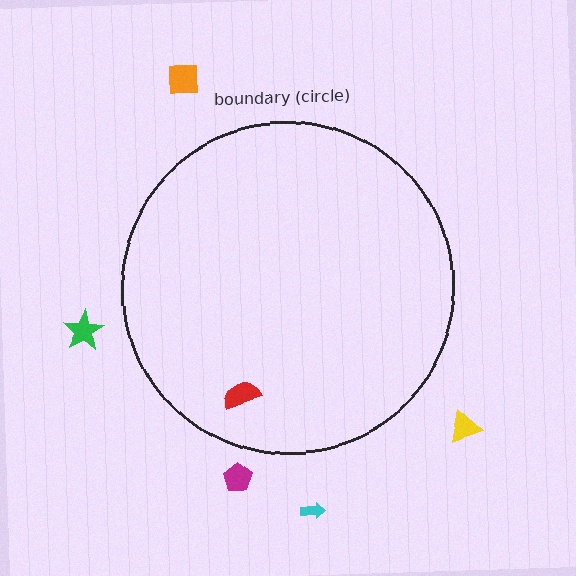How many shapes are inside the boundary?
1 inside, 5 outside.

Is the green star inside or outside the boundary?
Outside.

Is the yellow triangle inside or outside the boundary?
Outside.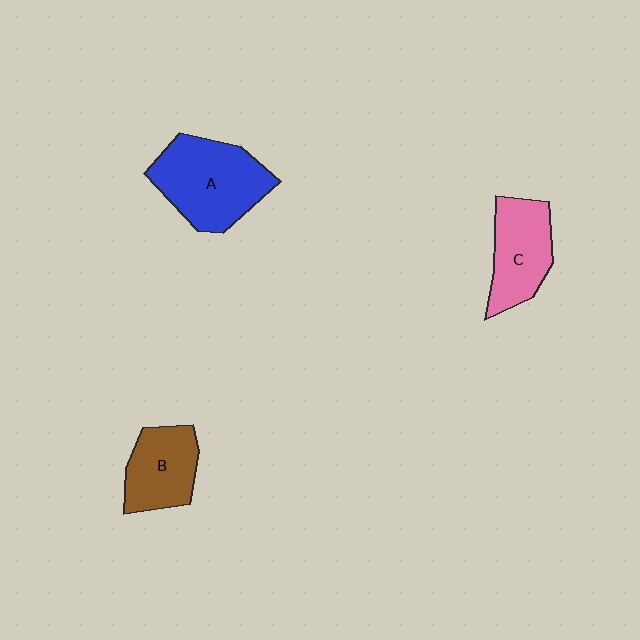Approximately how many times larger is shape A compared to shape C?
Approximately 1.4 times.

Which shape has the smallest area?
Shape B (brown).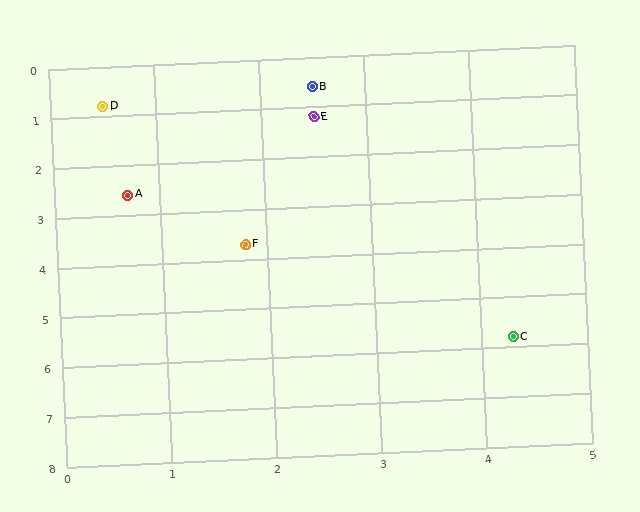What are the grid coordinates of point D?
Point D is at approximately (0.5, 0.8).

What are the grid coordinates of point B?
Point B is at approximately (2.5, 0.6).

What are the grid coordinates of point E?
Point E is at approximately (2.5, 1.2).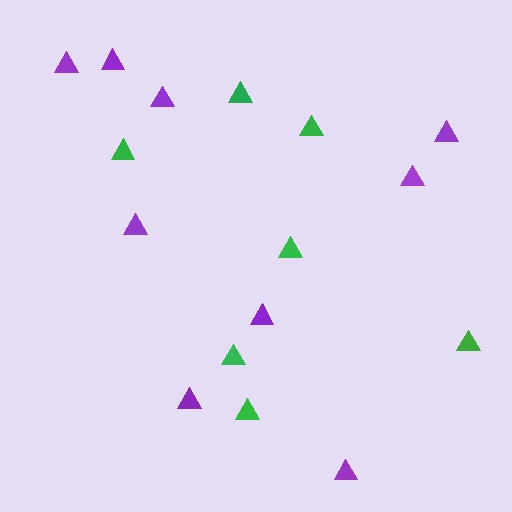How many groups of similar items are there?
There are 2 groups: one group of purple triangles (9) and one group of green triangles (7).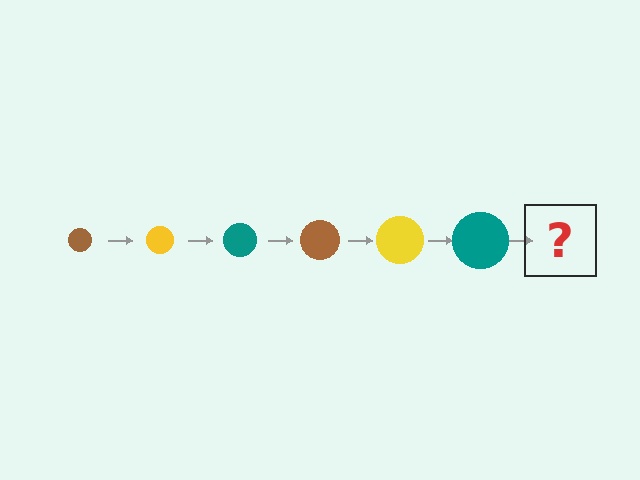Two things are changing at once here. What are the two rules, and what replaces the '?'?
The two rules are that the circle grows larger each step and the color cycles through brown, yellow, and teal. The '?' should be a brown circle, larger than the previous one.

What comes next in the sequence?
The next element should be a brown circle, larger than the previous one.